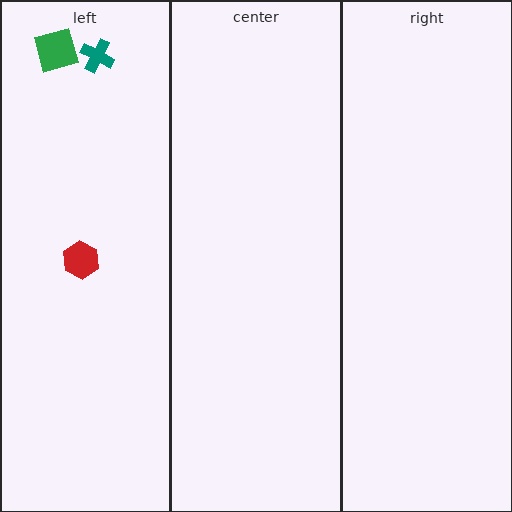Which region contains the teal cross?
The left region.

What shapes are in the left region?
The teal cross, the green square, the red hexagon.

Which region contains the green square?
The left region.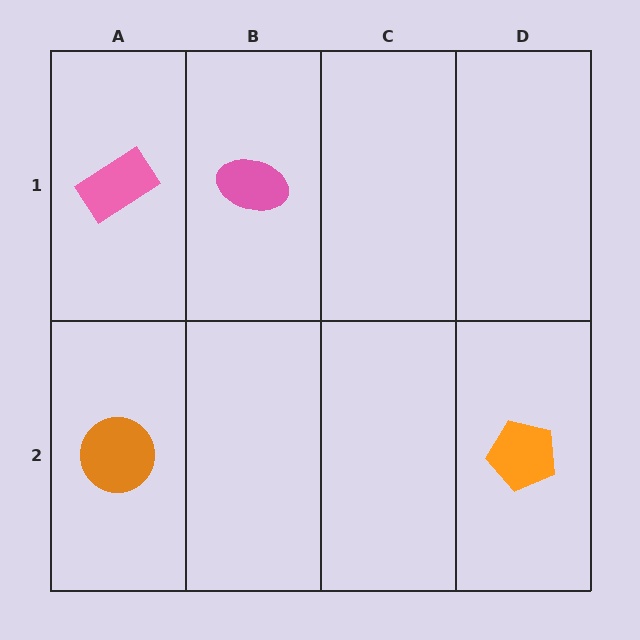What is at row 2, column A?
An orange circle.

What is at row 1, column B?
A pink ellipse.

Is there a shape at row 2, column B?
No, that cell is empty.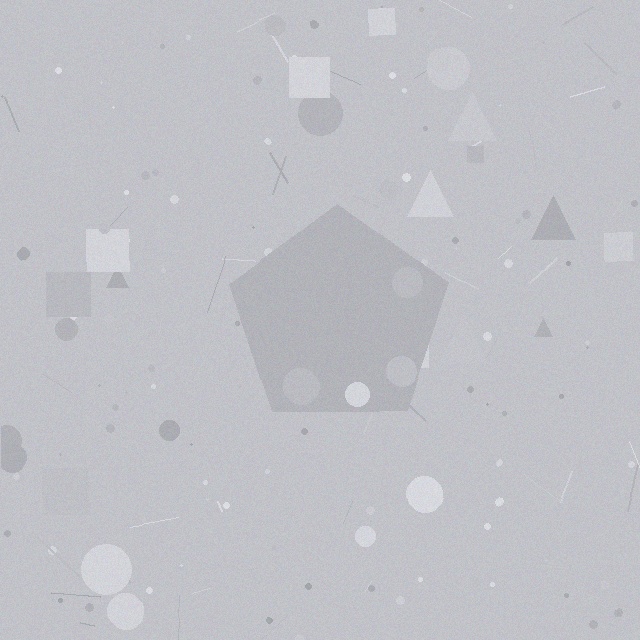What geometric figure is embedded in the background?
A pentagon is embedded in the background.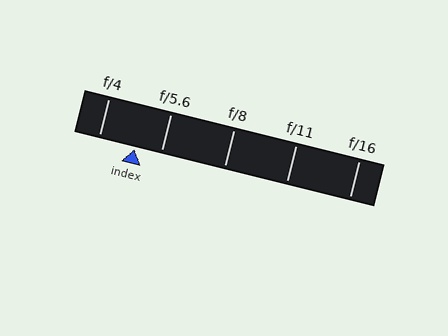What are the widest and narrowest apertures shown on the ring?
The widest aperture shown is f/4 and the narrowest is f/16.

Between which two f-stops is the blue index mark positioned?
The index mark is between f/4 and f/5.6.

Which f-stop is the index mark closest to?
The index mark is closest to f/5.6.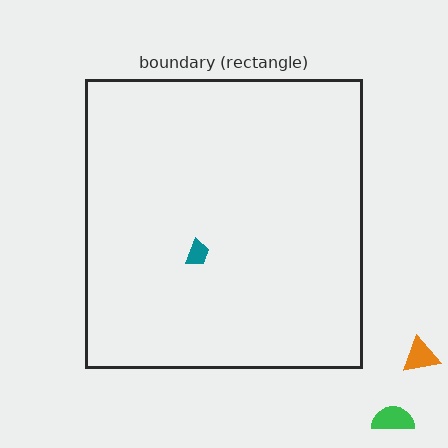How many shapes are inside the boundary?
1 inside, 2 outside.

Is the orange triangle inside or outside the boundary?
Outside.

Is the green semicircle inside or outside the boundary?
Outside.